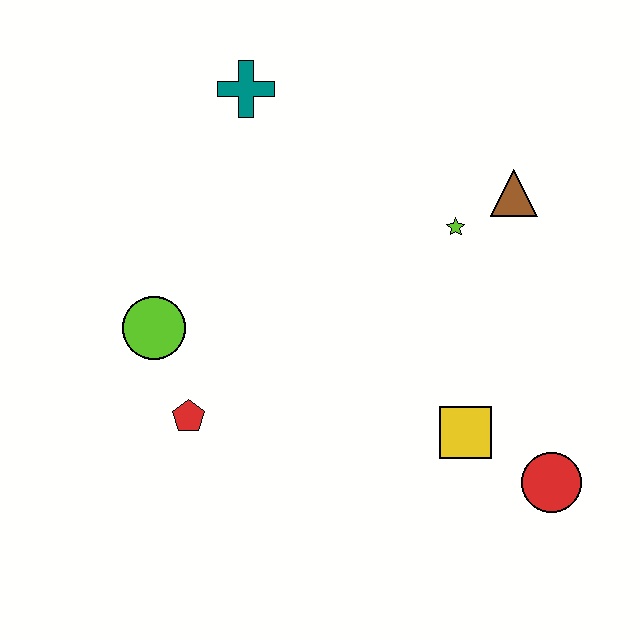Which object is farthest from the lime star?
The red pentagon is farthest from the lime star.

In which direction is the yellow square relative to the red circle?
The yellow square is to the left of the red circle.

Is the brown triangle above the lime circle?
Yes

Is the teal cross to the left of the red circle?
Yes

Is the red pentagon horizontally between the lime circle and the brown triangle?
Yes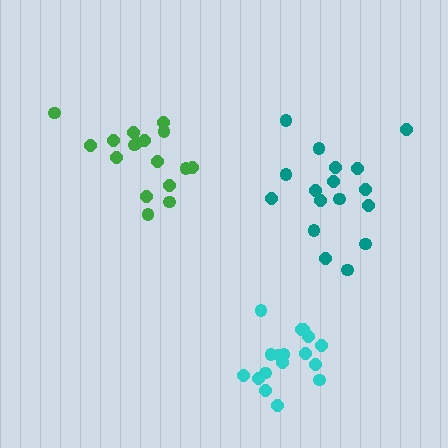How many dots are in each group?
Group 1: 17 dots, Group 2: 17 dots, Group 3: 17 dots (51 total).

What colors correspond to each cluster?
The clusters are colored: green, cyan, teal.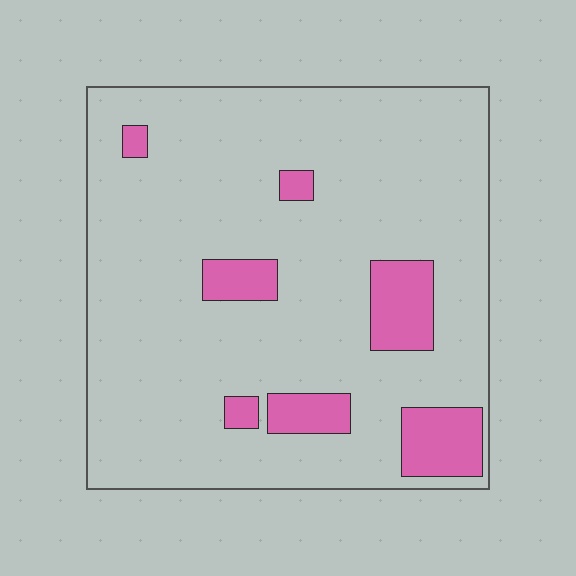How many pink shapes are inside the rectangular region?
7.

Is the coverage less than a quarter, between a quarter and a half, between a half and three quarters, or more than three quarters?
Less than a quarter.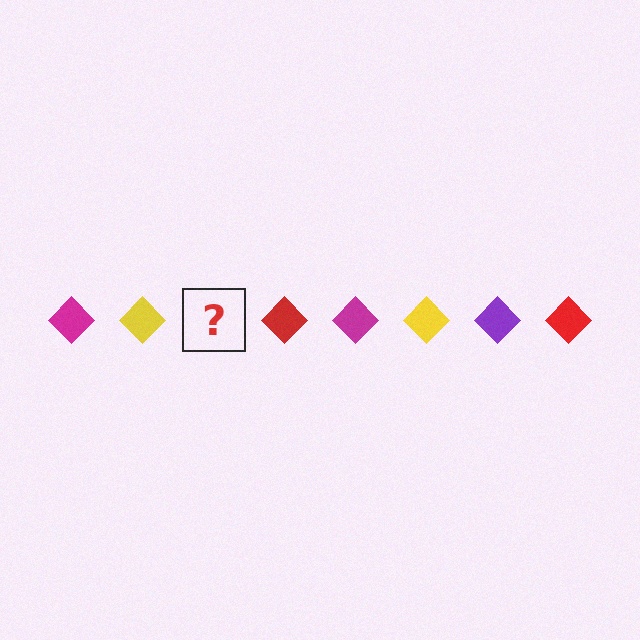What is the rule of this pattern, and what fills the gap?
The rule is that the pattern cycles through magenta, yellow, purple, red diamonds. The gap should be filled with a purple diamond.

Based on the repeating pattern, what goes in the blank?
The blank should be a purple diamond.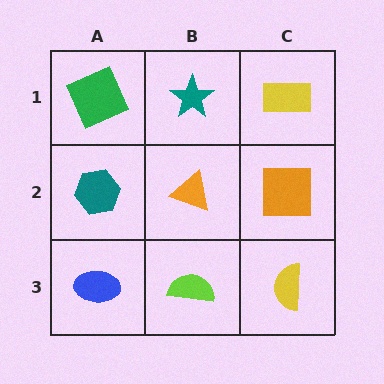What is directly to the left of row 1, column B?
A green square.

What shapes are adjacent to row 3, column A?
A teal hexagon (row 2, column A), a lime semicircle (row 3, column B).